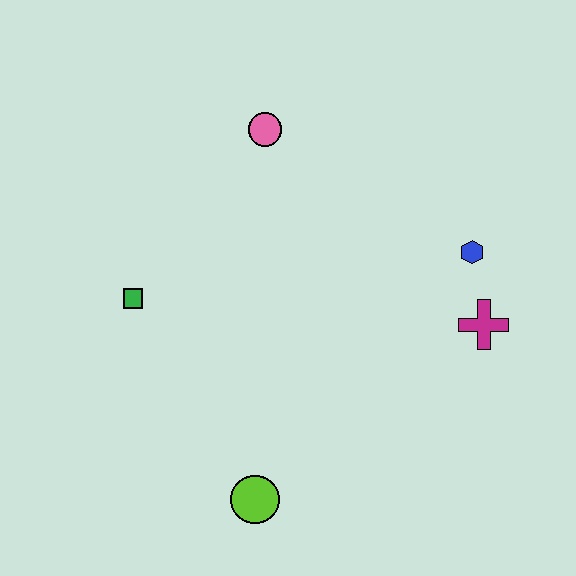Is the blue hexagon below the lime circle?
No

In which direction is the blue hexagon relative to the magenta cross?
The blue hexagon is above the magenta cross.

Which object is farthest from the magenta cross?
The green square is farthest from the magenta cross.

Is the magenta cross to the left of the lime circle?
No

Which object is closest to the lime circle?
The green square is closest to the lime circle.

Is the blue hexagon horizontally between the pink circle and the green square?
No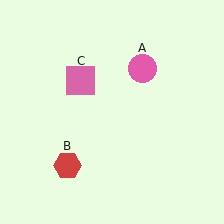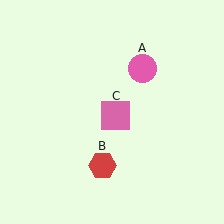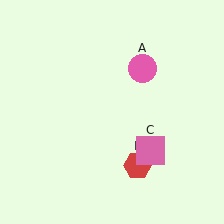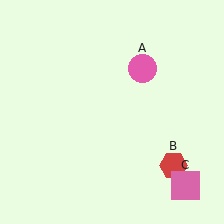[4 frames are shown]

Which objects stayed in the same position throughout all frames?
Pink circle (object A) remained stationary.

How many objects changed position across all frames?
2 objects changed position: red hexagon (object B), pink square (object C).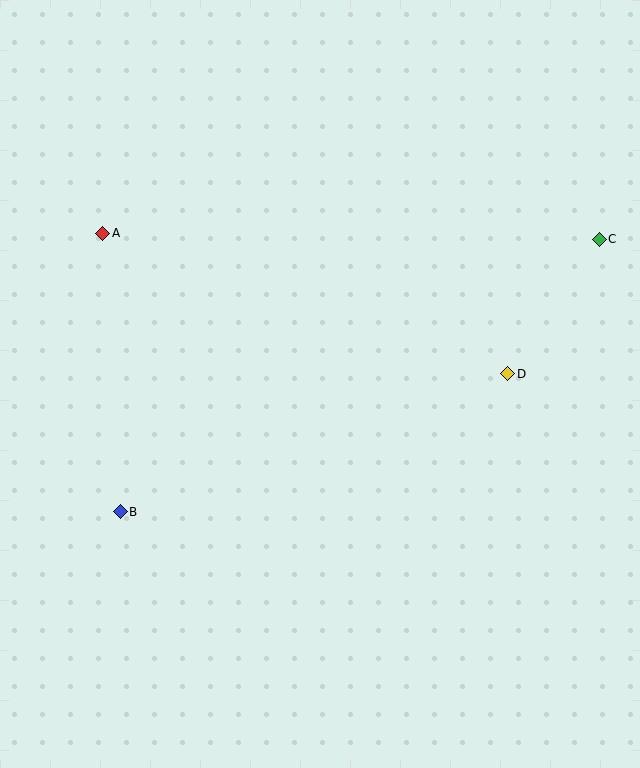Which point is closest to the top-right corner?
Point C is closest to the top-right corner.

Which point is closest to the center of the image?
Point D at (508, 374) is closest to the center.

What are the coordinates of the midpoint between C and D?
The midpoint between C and D is at (554, 306).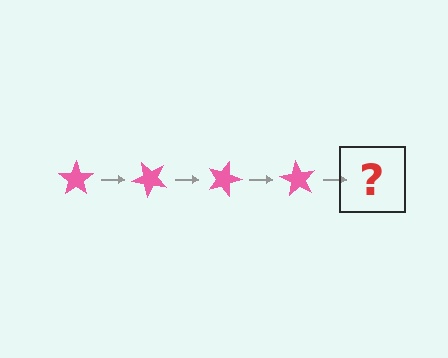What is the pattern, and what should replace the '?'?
The pattern is that the star rotates 45 degrees each step. The '?' should be a pink star rotated 180 degrees.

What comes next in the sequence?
The next element should be a pink star rotated 180 degrees.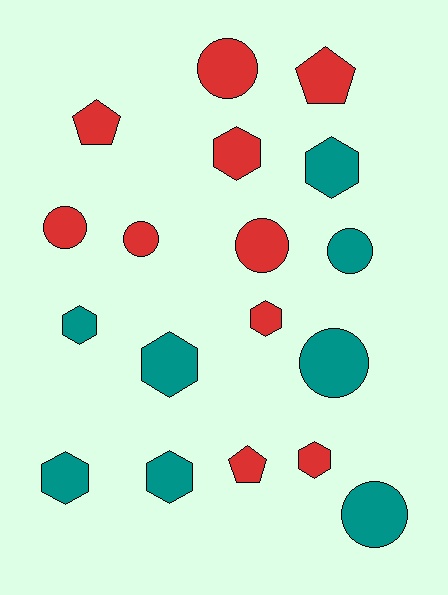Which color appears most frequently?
Red, with 10 objects.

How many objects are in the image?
There are 18 objects.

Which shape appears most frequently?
Hexagon, with 8 objects.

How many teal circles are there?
There are 3 teal circles.